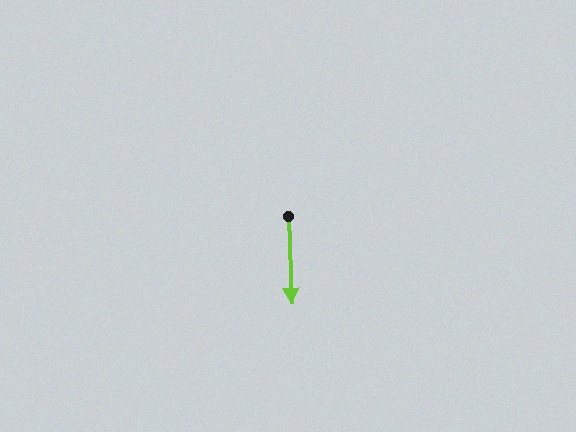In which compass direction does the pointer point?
South.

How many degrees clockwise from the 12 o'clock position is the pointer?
Approximately 178 degrees.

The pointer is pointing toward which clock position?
Roughly 6 o'clock.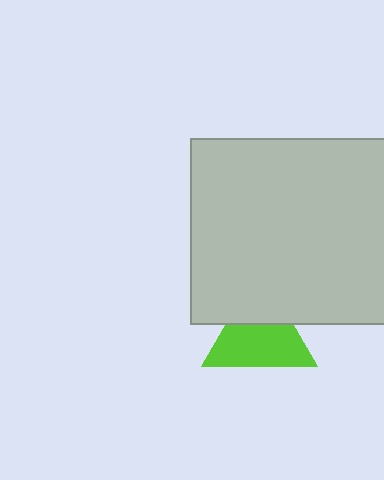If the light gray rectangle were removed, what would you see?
You would see the complete lime triangle.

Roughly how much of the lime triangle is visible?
Most of it is visible (roughly 66%).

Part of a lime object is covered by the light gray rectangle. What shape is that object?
It is a triangle.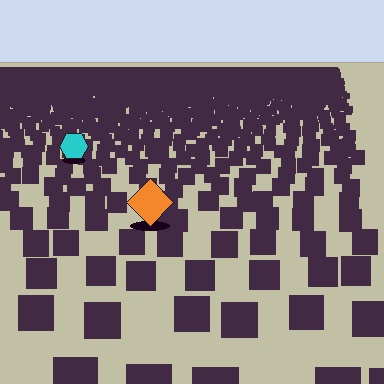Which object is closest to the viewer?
The orange diamond is closest. The texture marks near it are larger and more spread out.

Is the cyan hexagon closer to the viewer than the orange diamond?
No. The orange diamond is closer — you can tell from the texture gradient: the ground texture is coarser near it.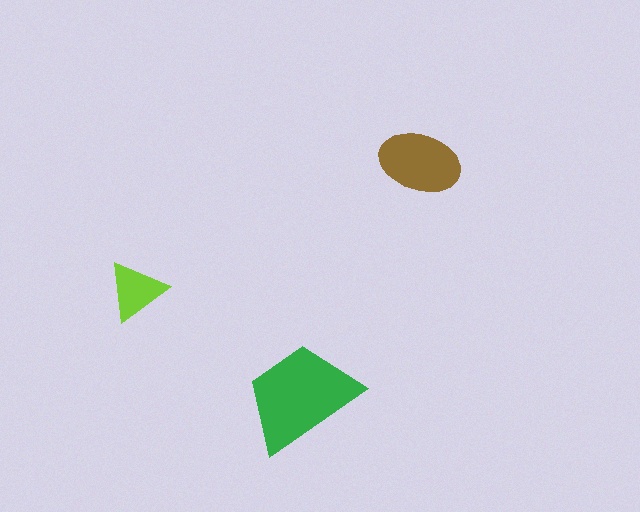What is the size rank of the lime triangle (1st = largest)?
3rd.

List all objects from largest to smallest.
The green trapezoid, the brown ellipse, the lime triangle.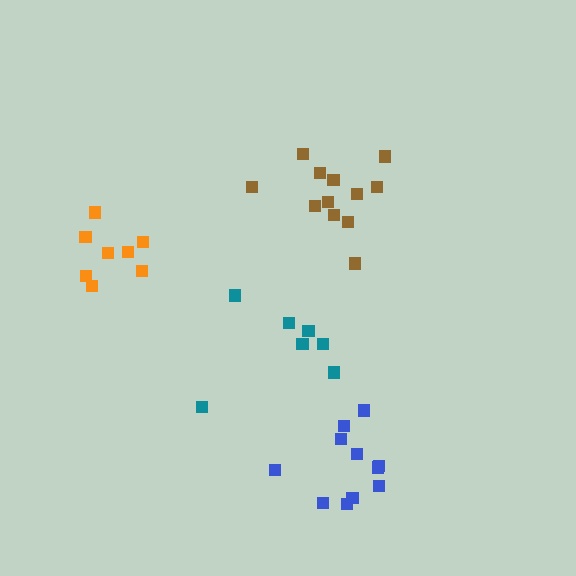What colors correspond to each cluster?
The clusters are colored: teal, orange, brown, blue.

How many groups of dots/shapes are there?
There are 4 groups.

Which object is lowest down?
The blue cluster is bottommost.